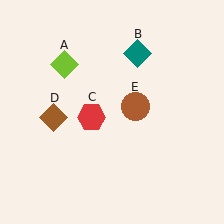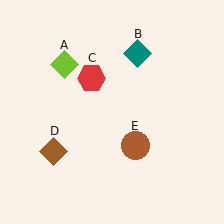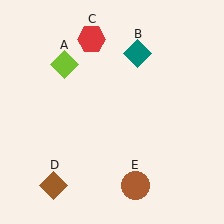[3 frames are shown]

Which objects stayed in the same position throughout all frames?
Lime diamond (object A) and teal diamond (object B) remained stationary.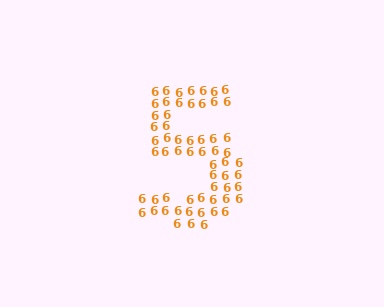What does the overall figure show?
The overall figure shows the digit 5.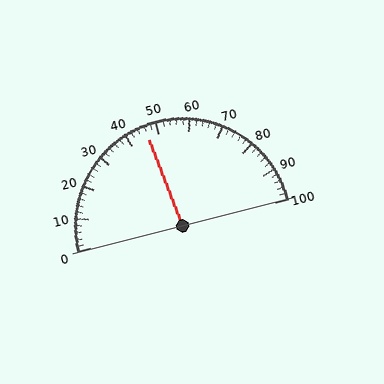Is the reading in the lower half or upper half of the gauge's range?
The reading is in the lower half of the range (0 to 100).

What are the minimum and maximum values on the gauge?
The gauge ranges from 0 to 100.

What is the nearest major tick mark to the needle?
The nearest major tick mark is 50.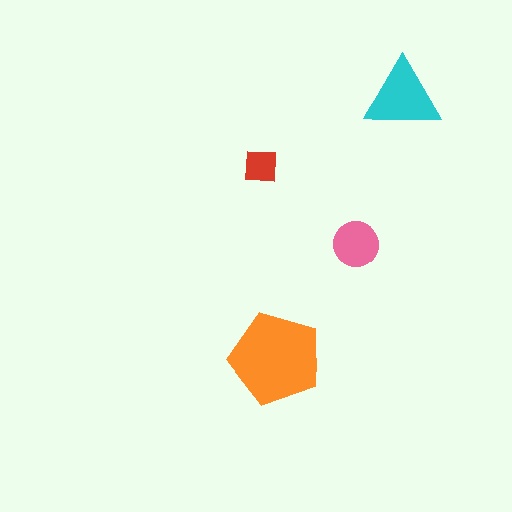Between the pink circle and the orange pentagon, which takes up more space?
The orange pentagon.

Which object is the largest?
The orange pentagon.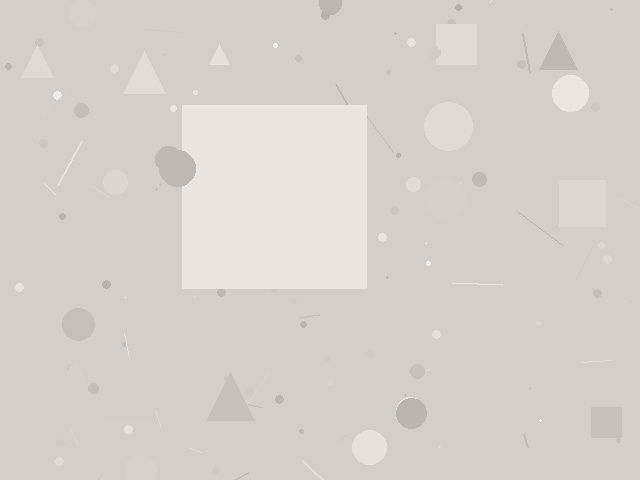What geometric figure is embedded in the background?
A square is embedded in the background.